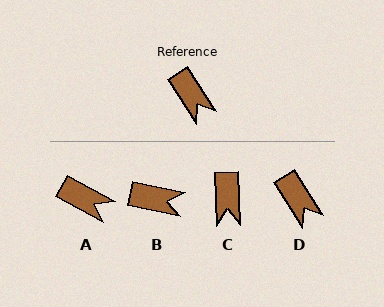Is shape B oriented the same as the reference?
No, it is off by about 47 degrees.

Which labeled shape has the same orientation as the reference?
D.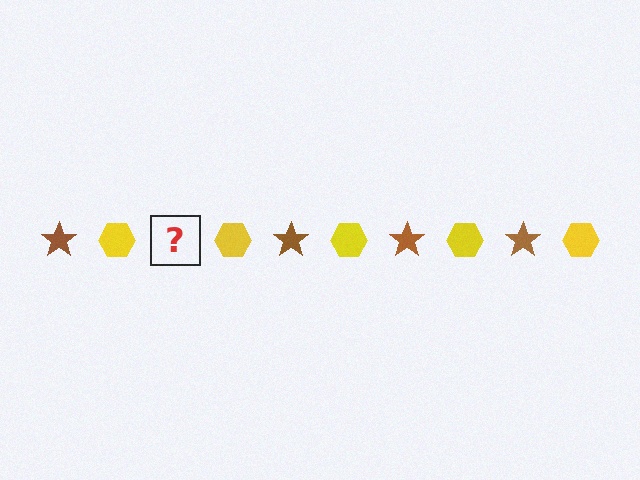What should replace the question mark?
The question mark should be replaced with a brown star.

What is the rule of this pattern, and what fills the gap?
The rule is that the pattern alternates between brown star and yellow hexagon. The gap should be filled with a brown star.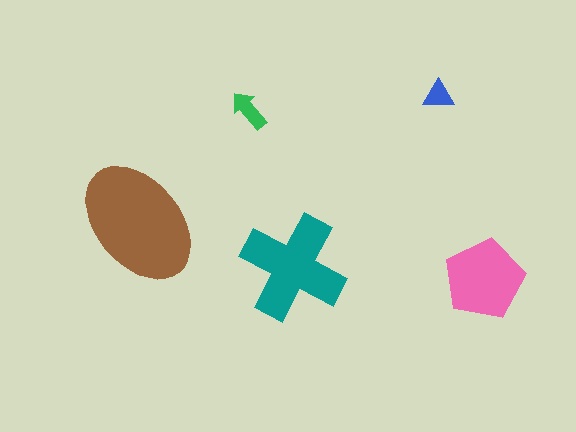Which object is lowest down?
The pink pentagon is bottommost.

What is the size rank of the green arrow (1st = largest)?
4th.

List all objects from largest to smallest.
The brown ellipse, the teal cross, the pink pentagon, the green arrow, the blue triangle.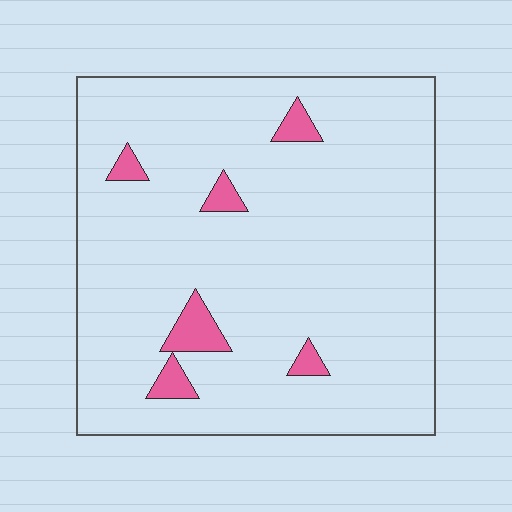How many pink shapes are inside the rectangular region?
6.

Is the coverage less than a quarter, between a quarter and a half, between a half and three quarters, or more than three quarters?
Less than a quarter.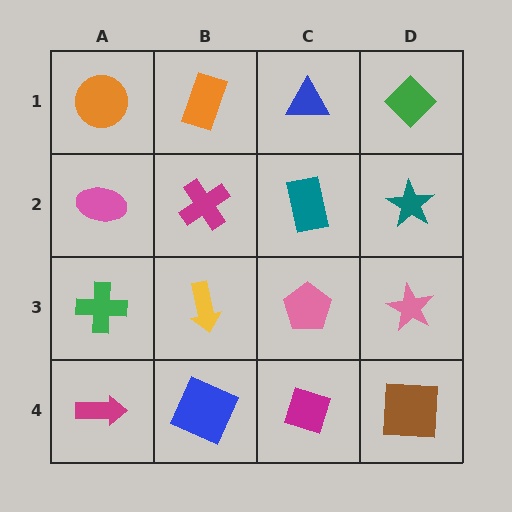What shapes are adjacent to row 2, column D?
A green diamond (row 1, column D), a pink star (row 3, column D), a teal rectangle (row 2, column C).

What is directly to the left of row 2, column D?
A teal rectangle.